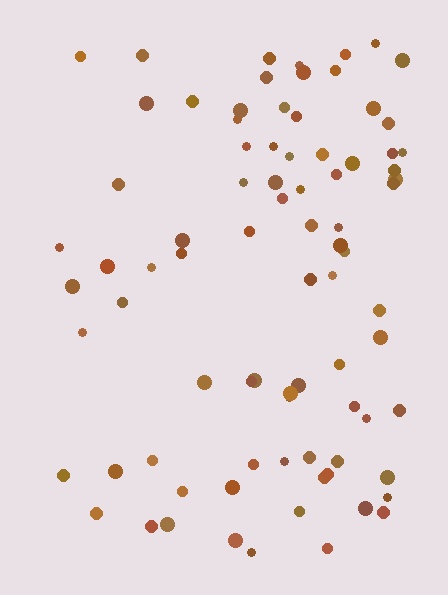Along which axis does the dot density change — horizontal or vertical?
Horizontal.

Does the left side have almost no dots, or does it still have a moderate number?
Still a moderate number, just noticeably fewer than the right.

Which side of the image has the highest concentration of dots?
The right.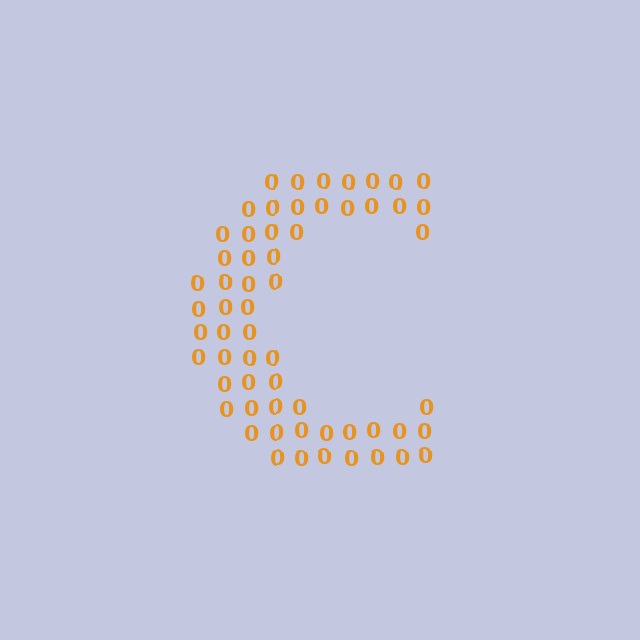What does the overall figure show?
The overall figure shows the letter C.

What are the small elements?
The small elements are digit 0's.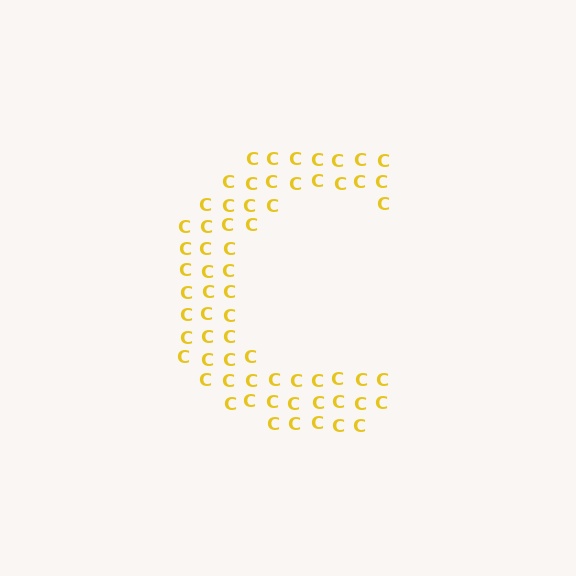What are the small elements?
The small elements are letter C's.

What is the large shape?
The large shape is the letter C.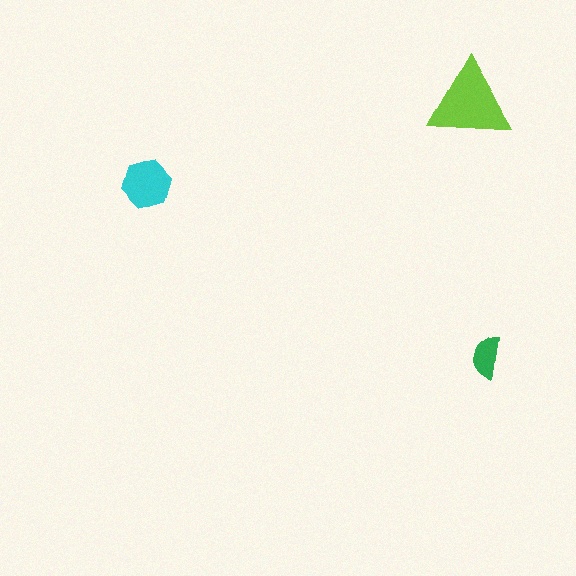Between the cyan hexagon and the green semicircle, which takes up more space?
The cyan hexagon.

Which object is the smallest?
The green semicircle.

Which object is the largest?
The lime triangle.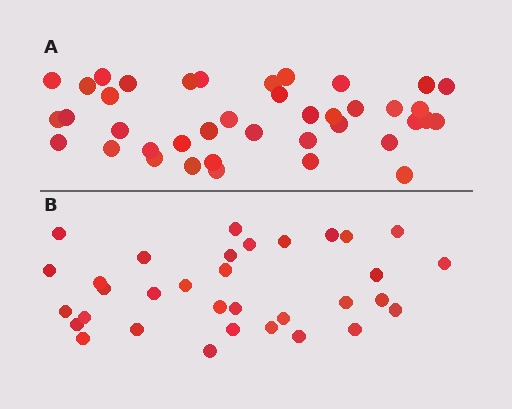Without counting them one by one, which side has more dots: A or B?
Region A (the top region) has more dots.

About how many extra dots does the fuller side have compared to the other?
Region A has roughly 8 or so more dots than region B.